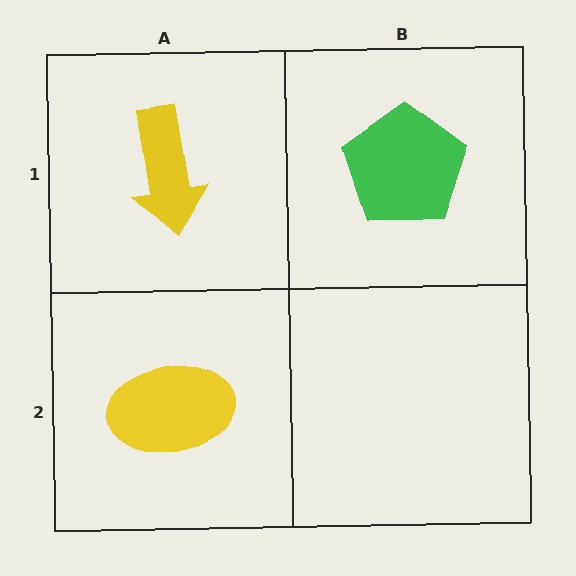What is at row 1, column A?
A yellow arrow.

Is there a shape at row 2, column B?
No, that cell is empty.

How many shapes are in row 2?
1 shape.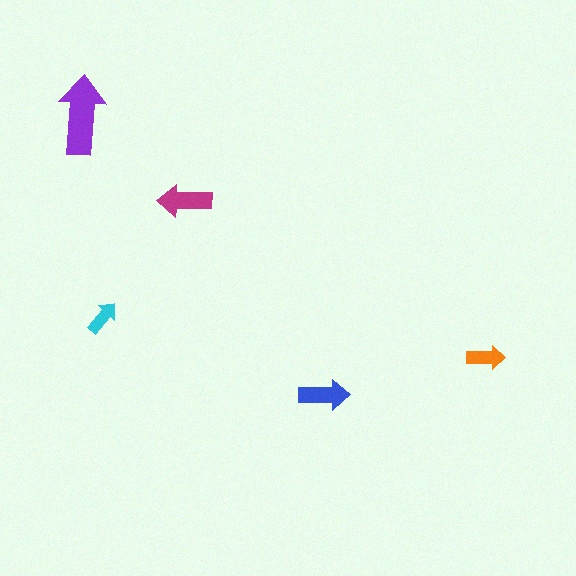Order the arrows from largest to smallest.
the purple one, the magenta one, the blue one, the orange one, the cyan one.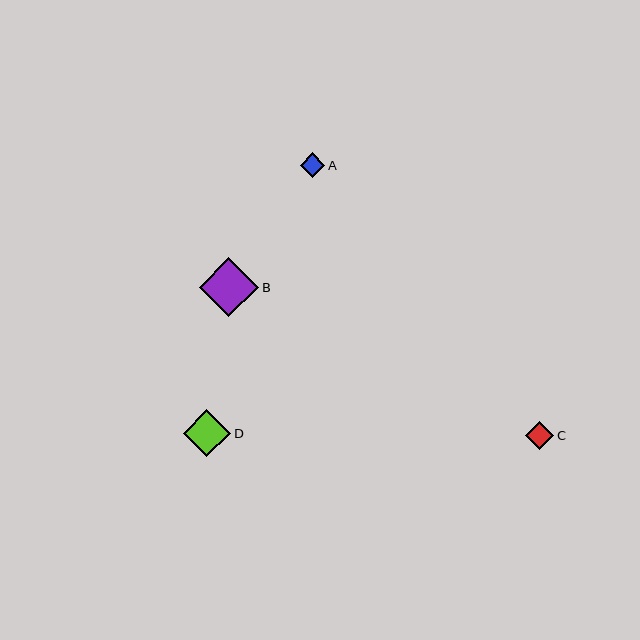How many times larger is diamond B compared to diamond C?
Diamond B is approximately 2.1 times the size of diamond C.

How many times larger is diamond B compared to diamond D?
Diamond B is approximately 1.2 times the size of diamond D.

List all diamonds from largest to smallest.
From largest to smallest: B, D, C, A.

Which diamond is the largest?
Diamond B is the largest with a size of approximately 59 pixels.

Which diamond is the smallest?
Diamond A is the smallest with a size of approximately 25 pixels.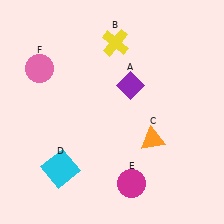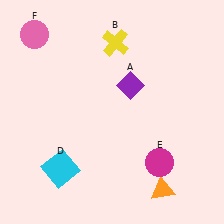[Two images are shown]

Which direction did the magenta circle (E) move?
The magenta circle (E) moved right.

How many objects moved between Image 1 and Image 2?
3 objects moved between the two images.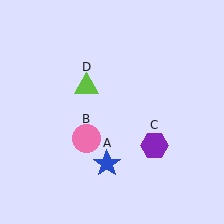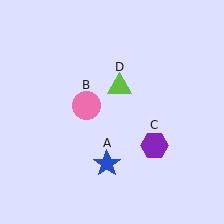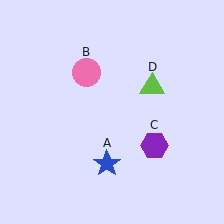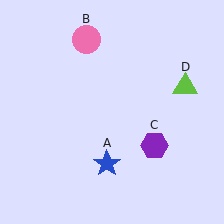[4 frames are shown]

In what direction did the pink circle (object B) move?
The pink circle (object B) moved up.